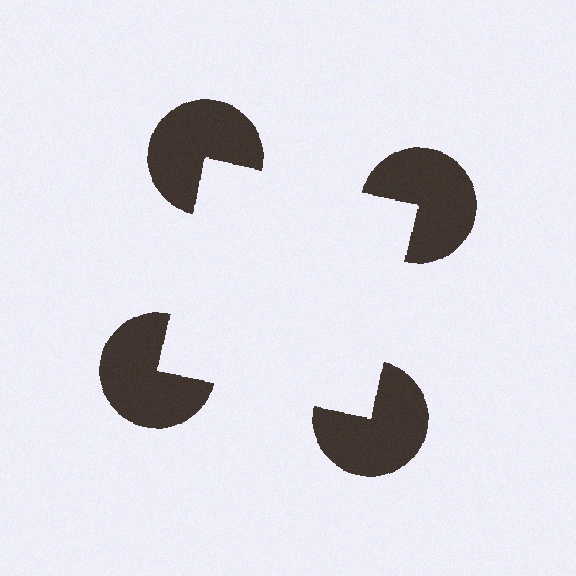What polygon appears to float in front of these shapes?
An illusory square — its edges are inferred from the aligned wedge cuts in the pac-man discs, not physically drawn.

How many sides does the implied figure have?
4 sides.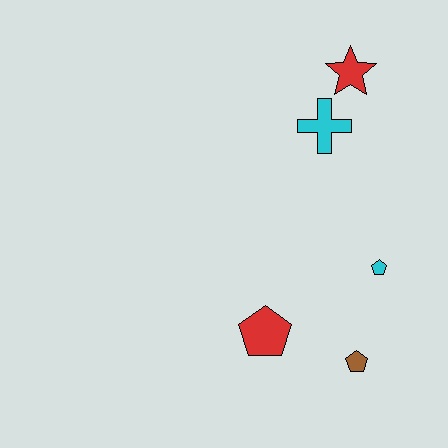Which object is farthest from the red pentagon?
The red star is farthest from the red pentagon.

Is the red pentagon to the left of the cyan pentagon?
Yes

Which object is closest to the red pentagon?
The brown pentagon is closest to the red pentagon.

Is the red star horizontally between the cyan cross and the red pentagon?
No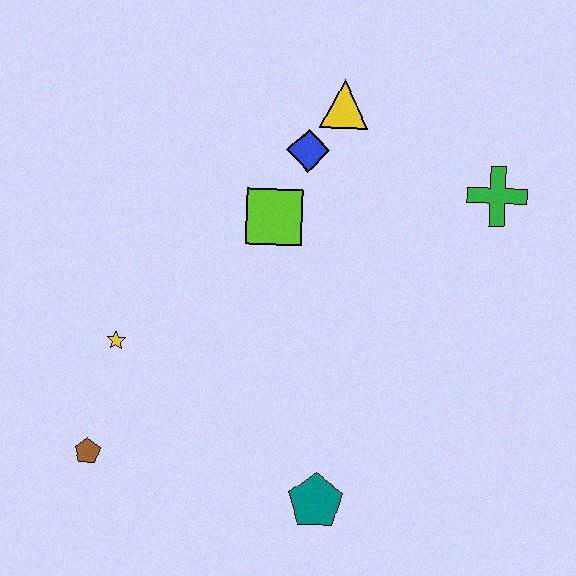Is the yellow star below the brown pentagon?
No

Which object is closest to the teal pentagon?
The brown pentagon is closest to the teal pentagon.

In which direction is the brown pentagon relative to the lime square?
The brown pentagon is below the lime square.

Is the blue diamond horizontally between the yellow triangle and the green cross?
No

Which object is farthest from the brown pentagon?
The green cross is farthest from the brown pentagon.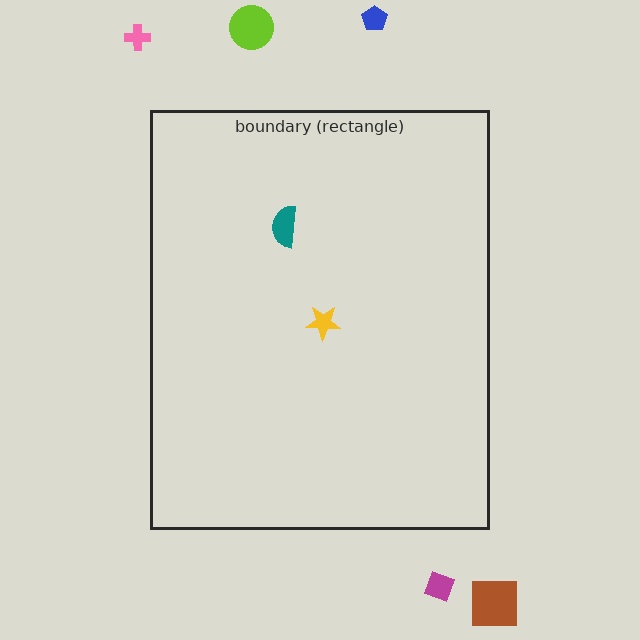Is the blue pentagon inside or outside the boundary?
Outside.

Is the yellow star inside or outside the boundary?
Inside.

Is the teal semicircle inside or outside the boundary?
Inside.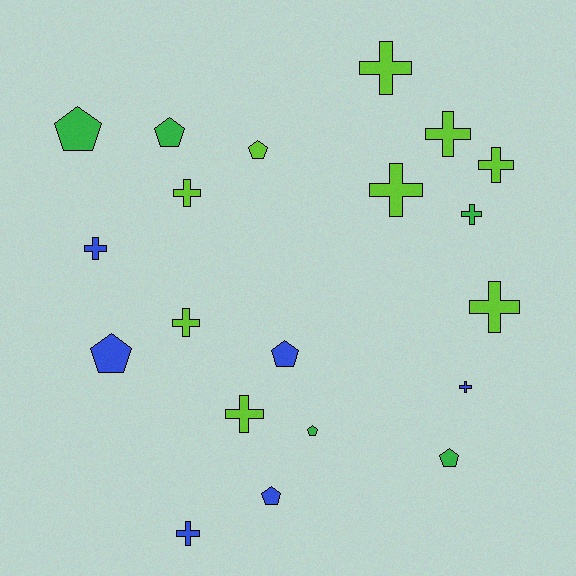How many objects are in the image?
There are 20 objects.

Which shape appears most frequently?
Cross, with 12 objects.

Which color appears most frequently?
Lime, with 9 objects.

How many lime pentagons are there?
There is 1 lime pentagon.